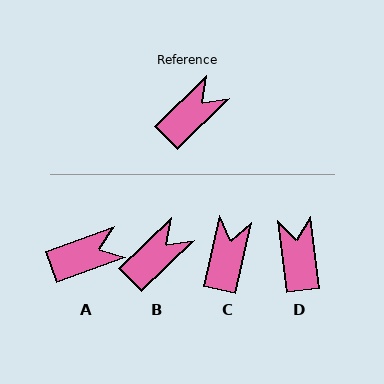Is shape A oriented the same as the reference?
No, it is off by about 25 degrees.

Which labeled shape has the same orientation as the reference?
B.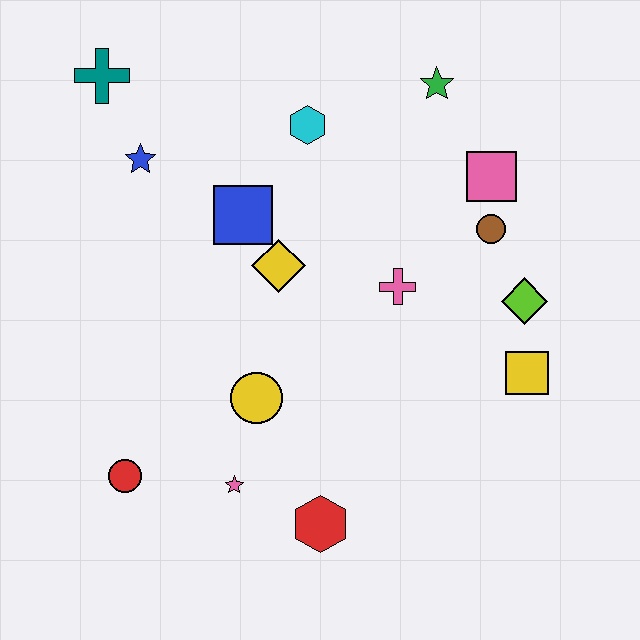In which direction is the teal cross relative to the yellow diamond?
The teal cross is above the yellow diamond.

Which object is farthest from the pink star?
The green star is farthest from the pink star.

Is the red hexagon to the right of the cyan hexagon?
Yes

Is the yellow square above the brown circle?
No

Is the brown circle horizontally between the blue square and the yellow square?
Yes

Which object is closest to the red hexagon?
The pink star is closest to the red hexagon.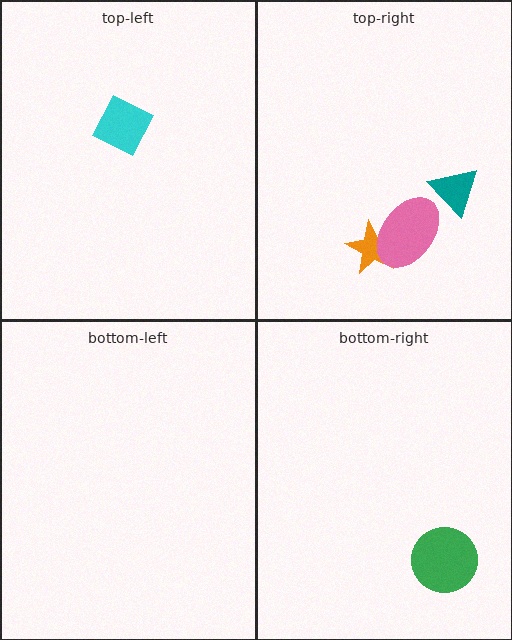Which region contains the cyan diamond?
The top-left region.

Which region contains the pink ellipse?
The top-right region.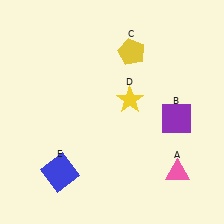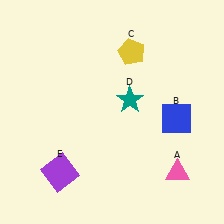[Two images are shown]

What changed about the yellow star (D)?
In Image 1, D is yellow. In Image 2, it changed to teal.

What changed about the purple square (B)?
In Image 1, B is purple. In Image 2, it changed to blue.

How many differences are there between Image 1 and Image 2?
There are 3 differences between the two images.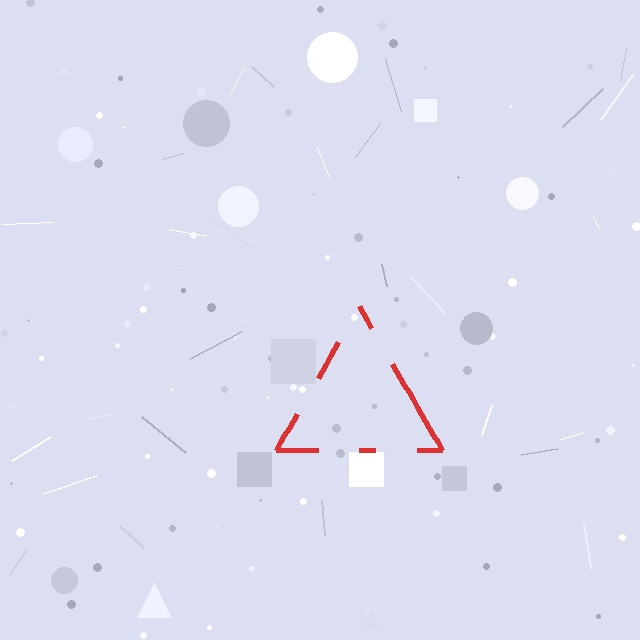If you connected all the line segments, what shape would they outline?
They would outline a triangle.